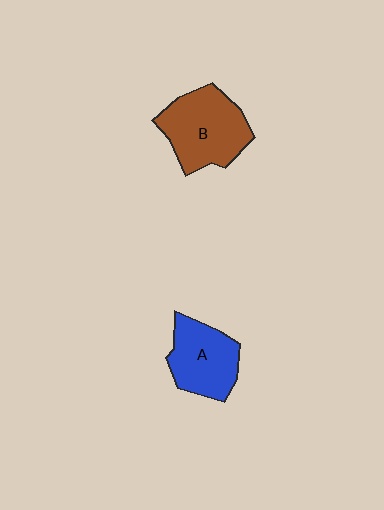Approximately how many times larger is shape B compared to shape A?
Approximately 1.2 times.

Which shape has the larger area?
Shape B (brown).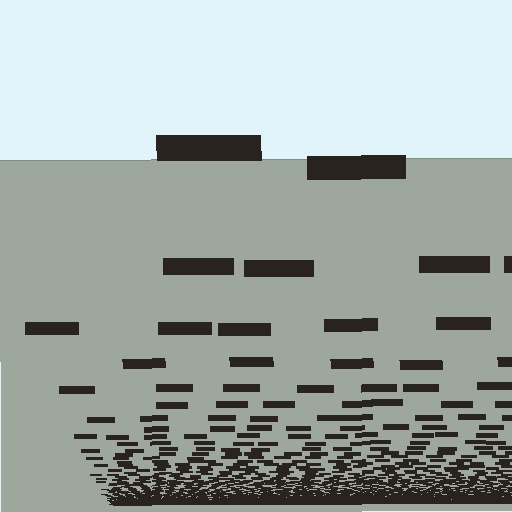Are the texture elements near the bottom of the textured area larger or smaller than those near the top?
Smaller. The gradient is inverted — elements near the bottom are smaller and denser.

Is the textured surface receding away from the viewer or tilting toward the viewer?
The surface appears to tilt toward the viewer. Texture elements get larger and sparser toward the top.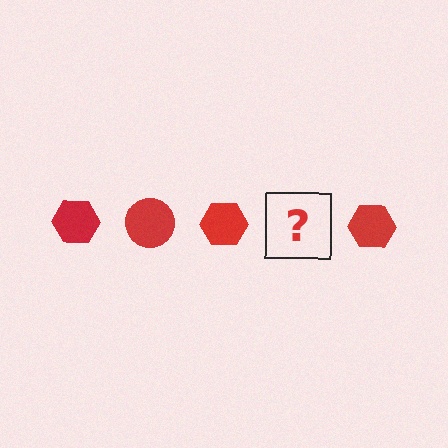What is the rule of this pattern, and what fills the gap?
The rule is that the pattern cycles through hexagon, circle shapes in red. The gap should be filled with a red circle.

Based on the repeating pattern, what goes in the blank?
The blank should be a red circle.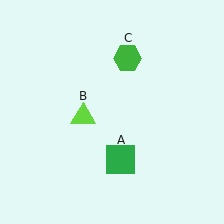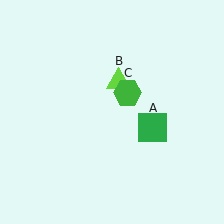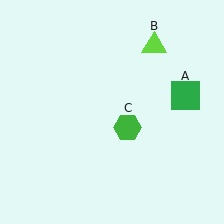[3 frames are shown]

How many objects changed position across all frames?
3 objects changed position: green square (object A), lime triangle (object B), green hexagon (object C).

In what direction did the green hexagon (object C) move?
The green hexagon (object C) moved down.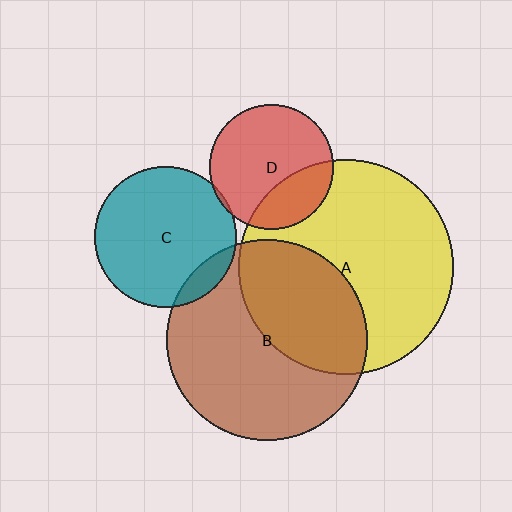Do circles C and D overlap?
Yes.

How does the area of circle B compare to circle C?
Approximately 2.0 times.